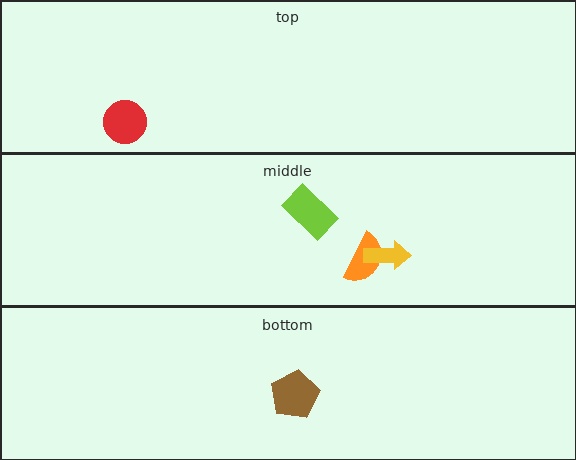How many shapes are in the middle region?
3.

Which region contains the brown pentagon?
The bottom region.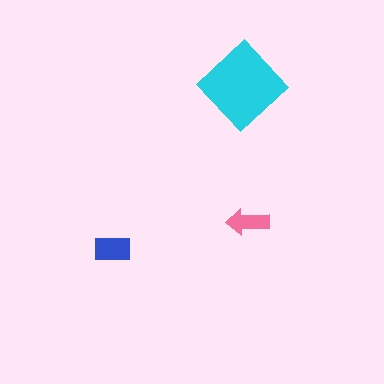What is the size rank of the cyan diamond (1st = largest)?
1st.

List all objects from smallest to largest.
The pink arrow, the blue rectangle, the cyan diamond.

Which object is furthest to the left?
The blue rectangle is leftmost.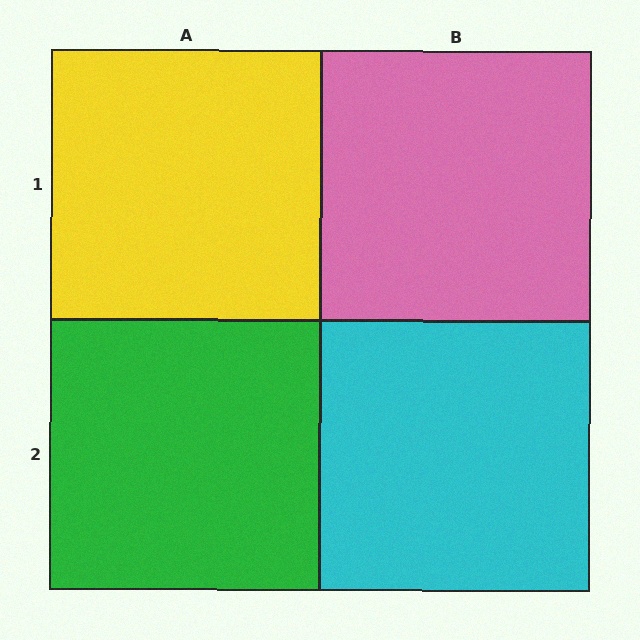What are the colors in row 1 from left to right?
Yellow, pink.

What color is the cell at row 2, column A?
Green.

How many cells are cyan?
1 cell is cyan.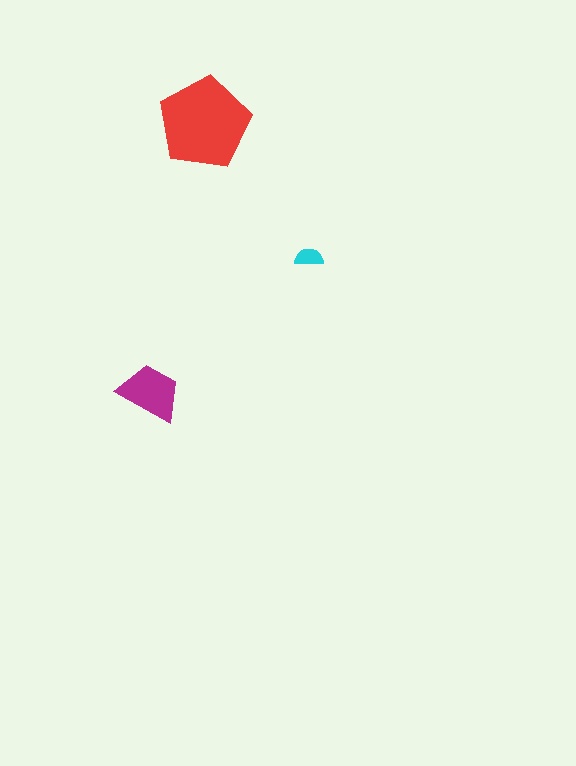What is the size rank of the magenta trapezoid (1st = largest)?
2nd.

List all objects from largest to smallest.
The red pentagon, the magenta trapezoid, the cyan semicircle.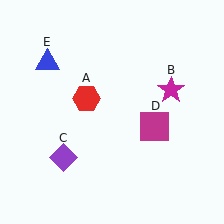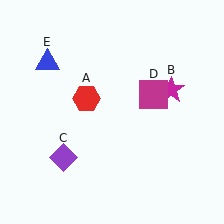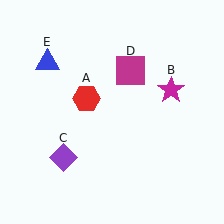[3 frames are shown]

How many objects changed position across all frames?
1 object changed position: magenta square (object D).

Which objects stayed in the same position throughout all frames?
Red hexagon (object A) and magenta star (object B) and purple diamond (object C) and blue triangle (object E) remained stationary.